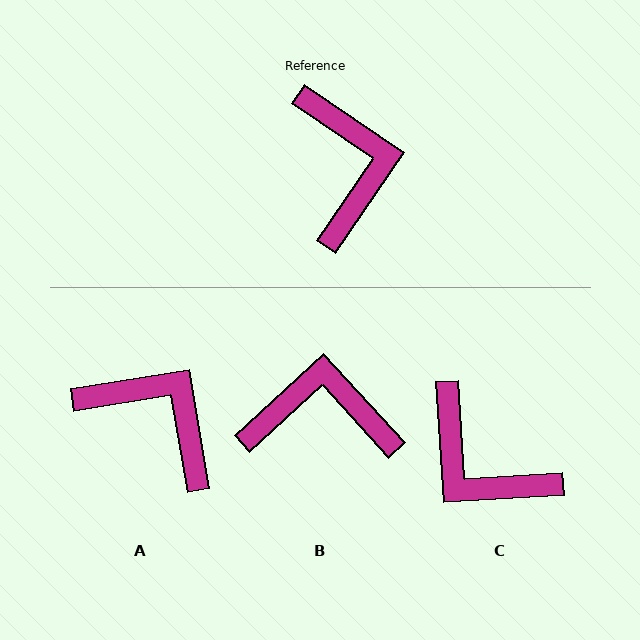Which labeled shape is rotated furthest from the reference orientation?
C, about 142 degrees away.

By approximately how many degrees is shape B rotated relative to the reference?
Approximately 77 degrees counter-clockwise.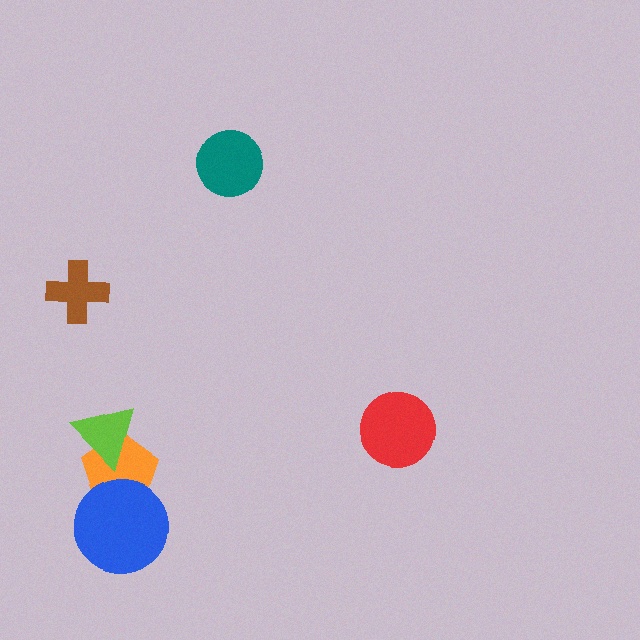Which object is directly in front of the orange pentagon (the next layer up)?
The blue circle is directly in front of the orange pentagon.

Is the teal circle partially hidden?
No, no other shape covers it.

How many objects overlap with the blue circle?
1 object overlaps with the blue circle.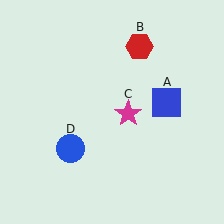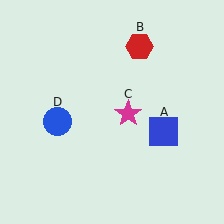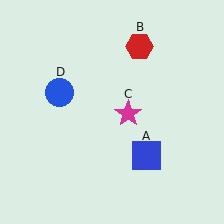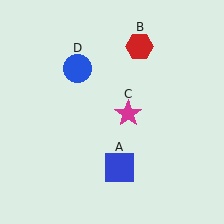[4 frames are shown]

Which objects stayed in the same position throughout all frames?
Red hexagon (object B) and magenta star (object C) remained stationary.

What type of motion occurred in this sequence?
The blue square (object A), blue circle (object D) rotated clockwise around the center of the scene.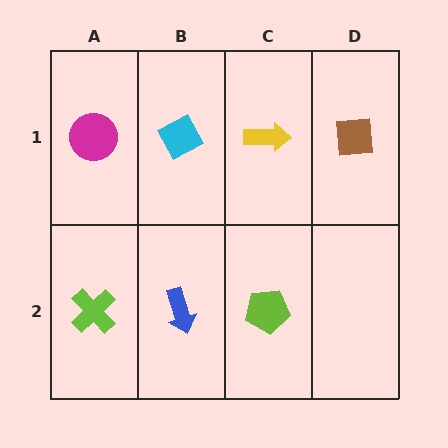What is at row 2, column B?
A blue arrow.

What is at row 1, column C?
A yellow arrow.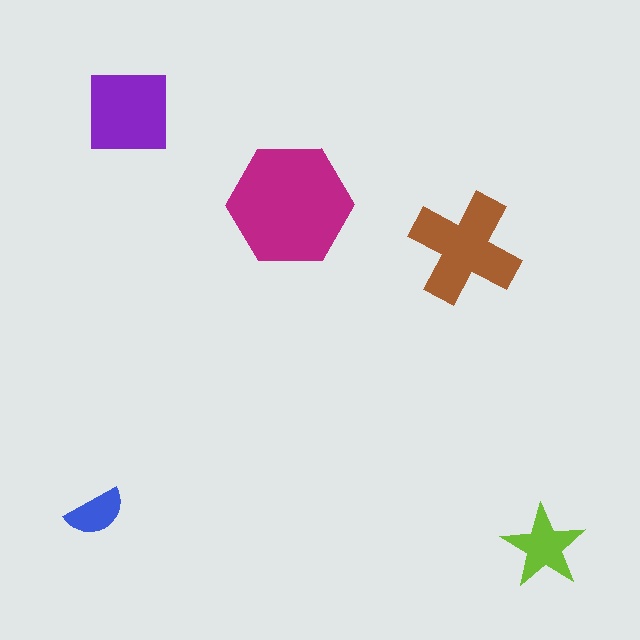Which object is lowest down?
The lime star is bottommost.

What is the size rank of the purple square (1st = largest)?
3rd.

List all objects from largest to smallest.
The magenta hexagon, the brown cross, the purple square, the lime star, the blue semicircle.